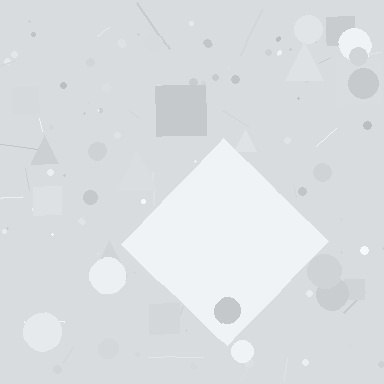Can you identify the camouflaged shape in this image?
The camouflaged shape is a diamond.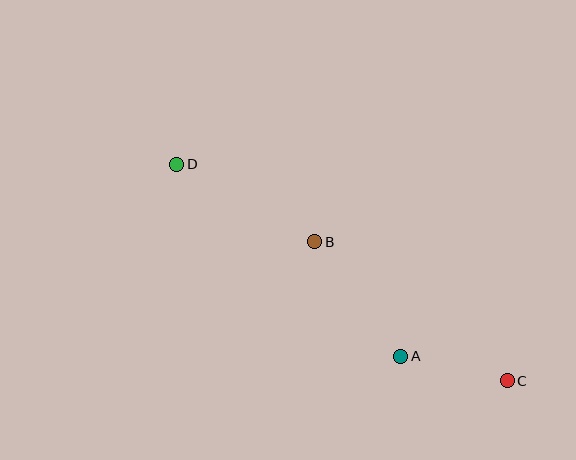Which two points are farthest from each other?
Points C and D are farthest from each other.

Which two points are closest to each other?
Points A and C are closest to each other.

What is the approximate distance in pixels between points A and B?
The distance between A and B is approximately 143 pixels.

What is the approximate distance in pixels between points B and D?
The distance between B and D is approximately 159 pixels.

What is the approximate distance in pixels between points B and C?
The distance between B and C is approximately 237 pixels.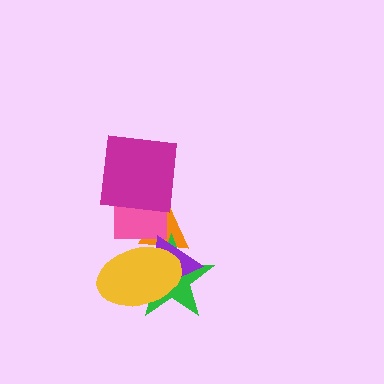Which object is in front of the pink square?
The magenta square is in front of the pink square.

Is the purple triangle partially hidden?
Yes, it is partially covered by another shape.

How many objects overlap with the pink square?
2 objects overlap with the pink square.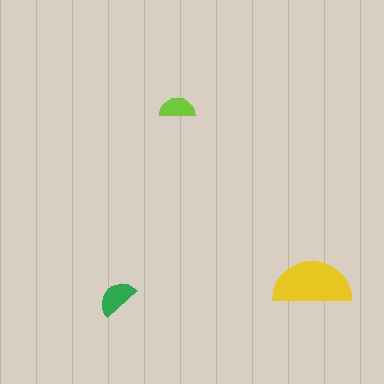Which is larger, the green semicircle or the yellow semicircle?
The yellow one.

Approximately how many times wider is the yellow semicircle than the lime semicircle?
About 2 times wider.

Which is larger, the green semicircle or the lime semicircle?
The green one.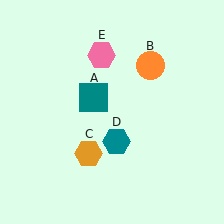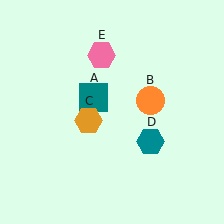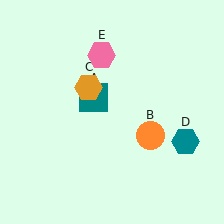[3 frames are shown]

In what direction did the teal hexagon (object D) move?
The teal hexagon (object D) moved right.